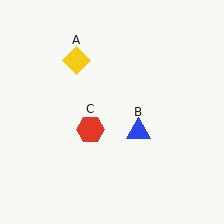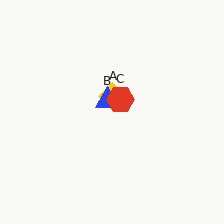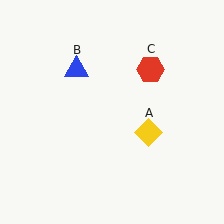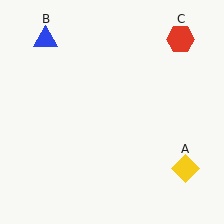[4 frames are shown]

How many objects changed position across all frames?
3 objects changed position: yellow diamond (object A), blue triangle (object B), red hexagon (object C).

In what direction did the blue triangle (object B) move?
The blue triangle (object B) moved up and to the left.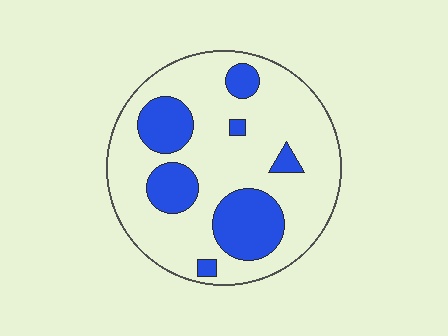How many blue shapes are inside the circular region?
7.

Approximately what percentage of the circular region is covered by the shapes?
Approximately 25%.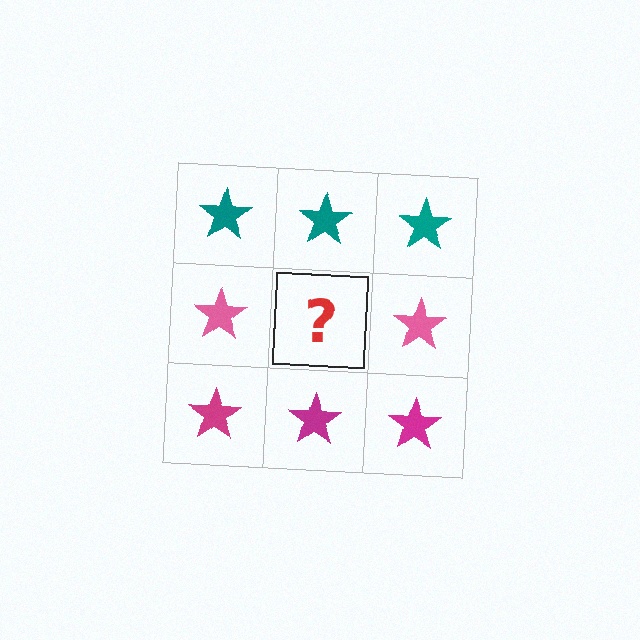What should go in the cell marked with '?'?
The missing cell should contain a pink star.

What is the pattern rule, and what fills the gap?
The rule is that each row has a consistent color. The gap should be filled with a pink star.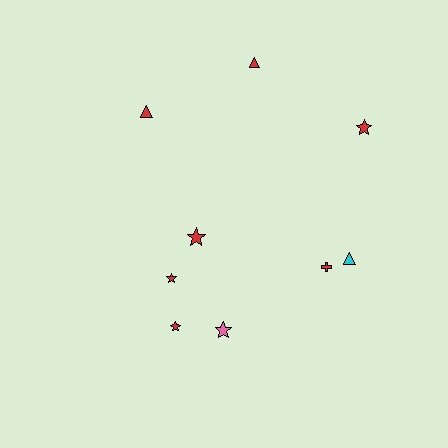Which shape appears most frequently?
Star, with 5 objects.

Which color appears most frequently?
Red, with 7 objects.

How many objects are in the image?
There are 9 objects.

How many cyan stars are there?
There are no cyan stars.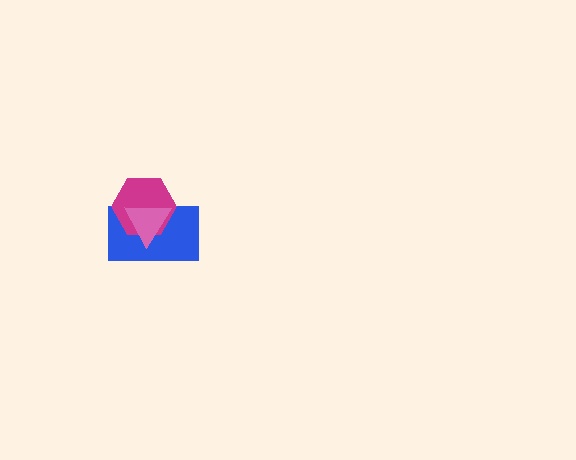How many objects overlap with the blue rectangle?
2 objects overlap with the blue rectangle.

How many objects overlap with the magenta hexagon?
2 objects overlap with the magenta hexagon.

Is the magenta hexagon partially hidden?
Yes, it is partially covered by another shape.